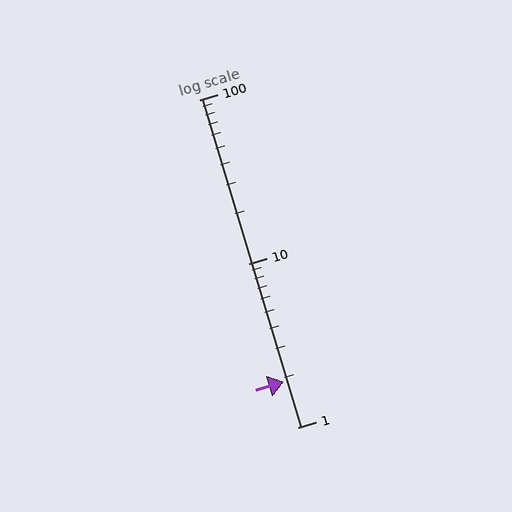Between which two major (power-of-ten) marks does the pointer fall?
The pointer is between 1 and 10.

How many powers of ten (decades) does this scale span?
The scale spans 2 decades, from 1 to 100.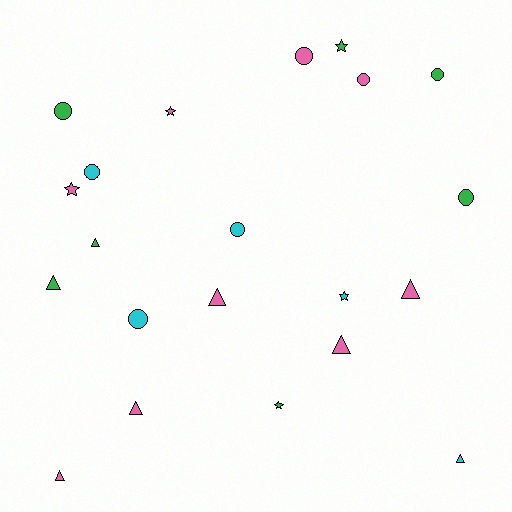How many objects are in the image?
There are 21 objects.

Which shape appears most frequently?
Triangle, with 8 objects.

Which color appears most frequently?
Pink, with 9 objects.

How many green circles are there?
There are 3 green circles.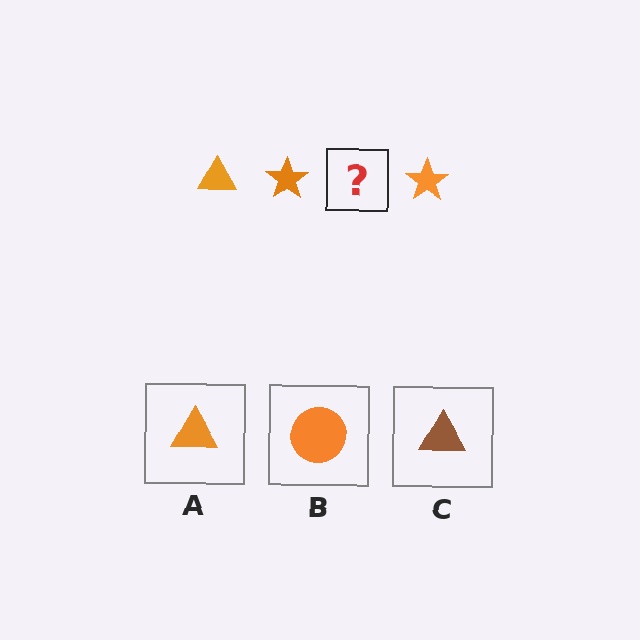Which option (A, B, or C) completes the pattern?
A.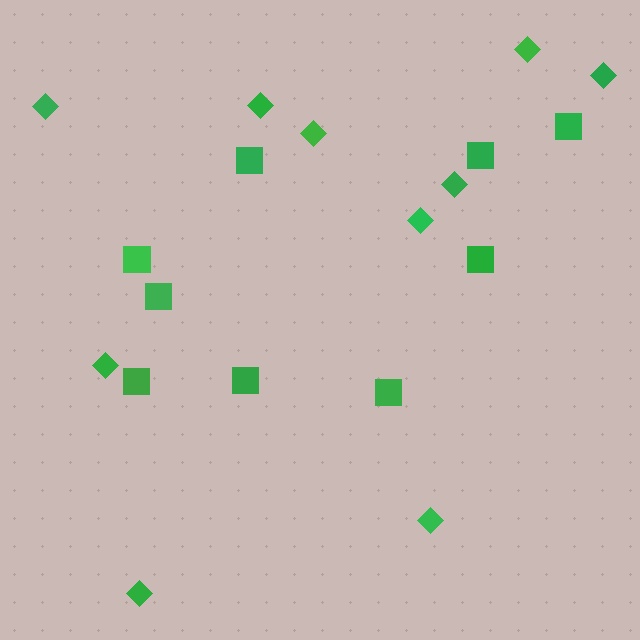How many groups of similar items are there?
There are 2 groups: one group of squares (9) and one group of diamonds (10).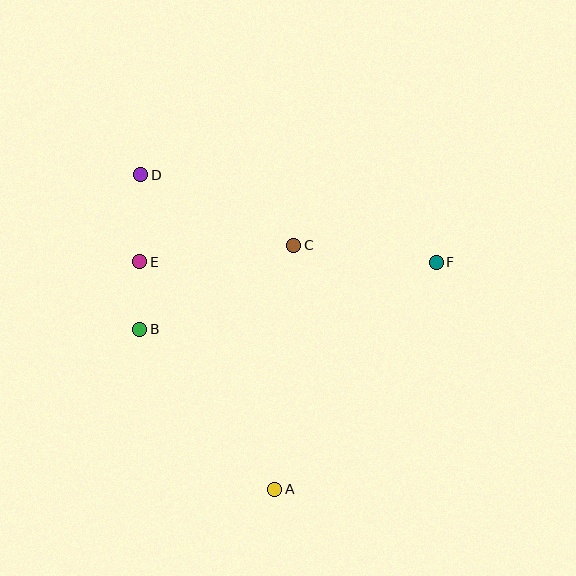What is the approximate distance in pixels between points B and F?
The distance between B and F is approximately 304 pixels.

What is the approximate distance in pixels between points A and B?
The distance between A and B is approximately 209 pixels.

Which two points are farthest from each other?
Points A and D are farthest from each other.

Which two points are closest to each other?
Points B and E are closest to each other.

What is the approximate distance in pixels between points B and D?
The distance between B and D is approximately 155 pixels.